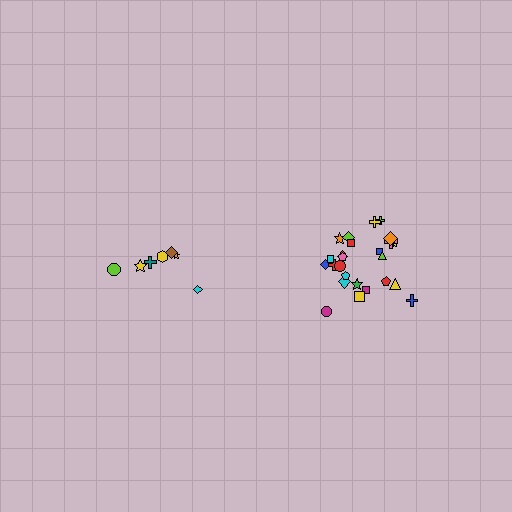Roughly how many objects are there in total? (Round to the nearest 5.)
Roughly 30 objects in total.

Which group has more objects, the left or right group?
The right group.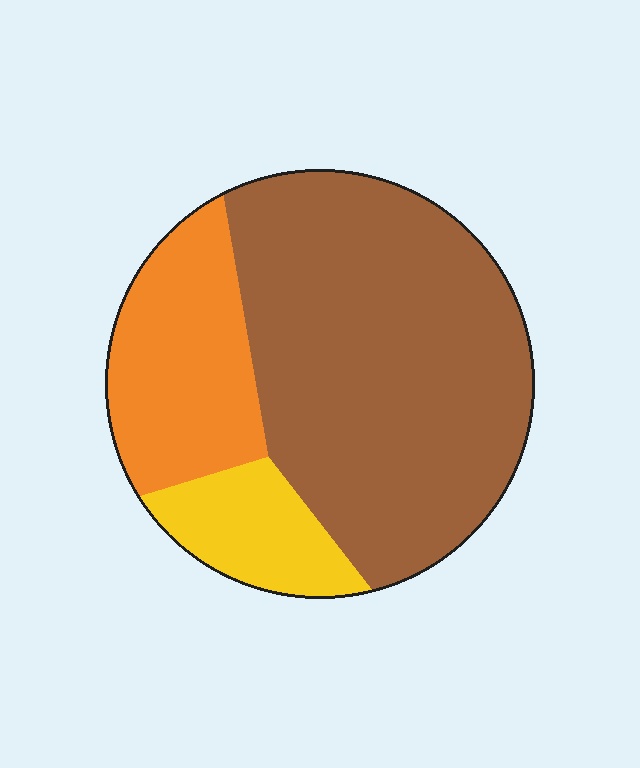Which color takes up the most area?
Brown, at roughly 65%.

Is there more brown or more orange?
Brown.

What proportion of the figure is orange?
Orange covers 23% of the figure.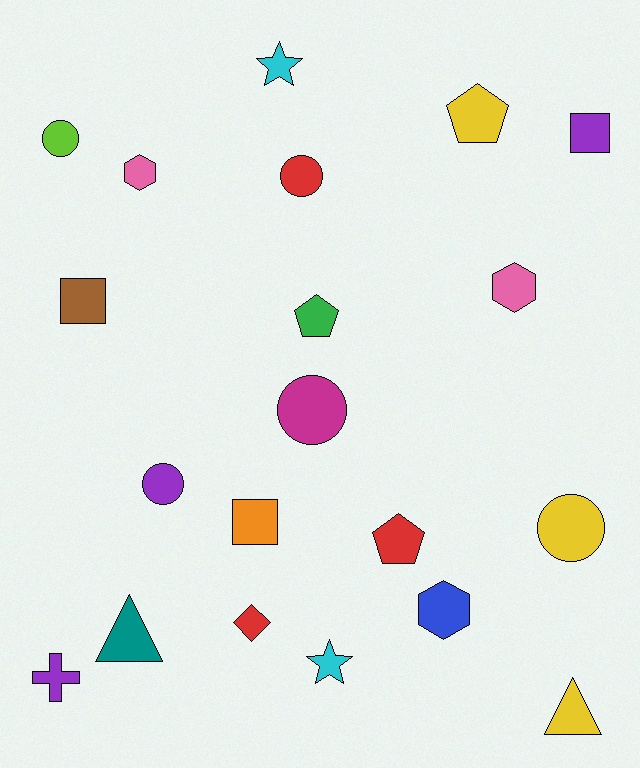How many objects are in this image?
There are 20 objects.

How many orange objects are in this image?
There is 1 orange object.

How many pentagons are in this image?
There are 3 pentagons.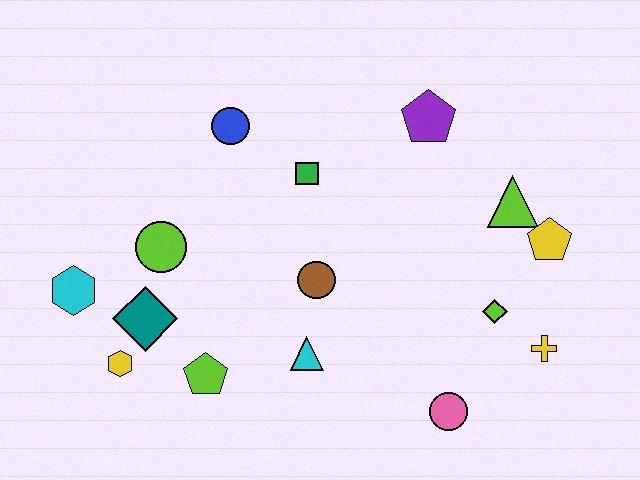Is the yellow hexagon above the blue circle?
No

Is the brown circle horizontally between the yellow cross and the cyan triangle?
Yes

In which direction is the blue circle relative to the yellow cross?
The blue circle is to the left of the yellow cross.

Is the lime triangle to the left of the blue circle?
No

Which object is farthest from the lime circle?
The yellow cross is farthest from the lime circle.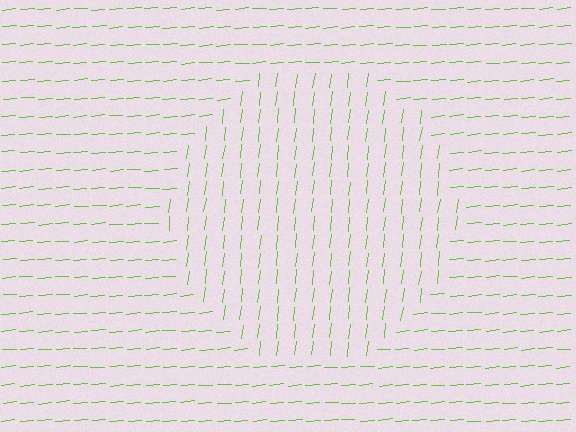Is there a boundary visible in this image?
Yes, there is a texture boundary formed by a change in line orientation.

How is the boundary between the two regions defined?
The boundary is defined purely by a change in line orientation (approximately 78 degrees difference). All lines are the same color and thickness.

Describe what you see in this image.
The image is filled with small lime line segments. A circle region in the image has lines oriented differently from the surrounding lines, creating a visible texture boundary.